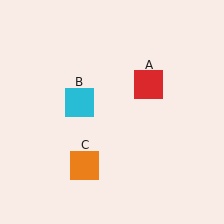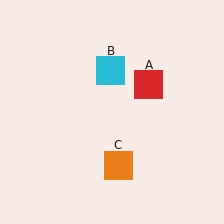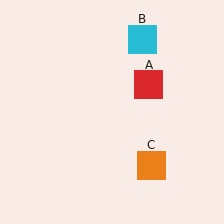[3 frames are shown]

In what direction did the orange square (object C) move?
The orange square (object C) moved right.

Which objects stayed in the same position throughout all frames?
Red square (object A) remained stationary.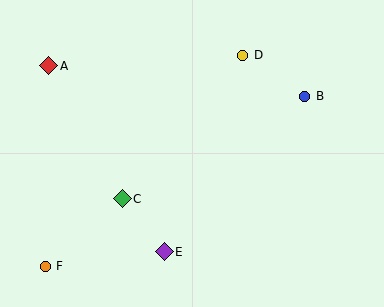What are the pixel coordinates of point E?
Point E is at (164, 252).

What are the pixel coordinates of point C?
Point C is at (122, 199).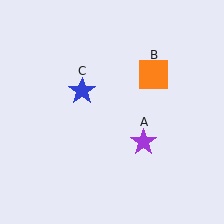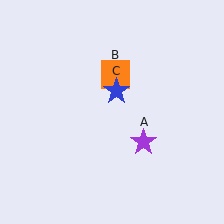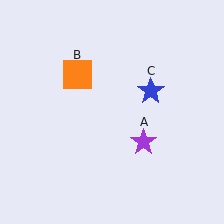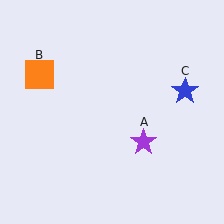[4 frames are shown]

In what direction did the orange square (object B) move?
The orange square (object B) moved left.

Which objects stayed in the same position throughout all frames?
Purple star (object A) remained stationary.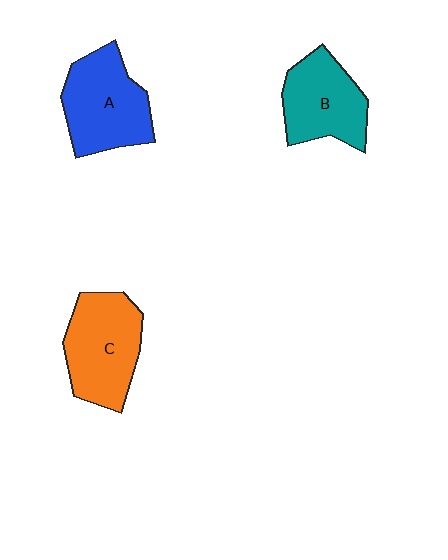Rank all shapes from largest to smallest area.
From largest to smallest: C (orange), A (blue), B (teal).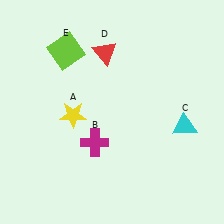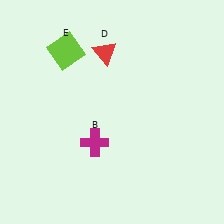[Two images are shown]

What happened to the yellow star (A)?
The yellow star (A) was removed in Image 2. It was in the bottom-left area of Image 1.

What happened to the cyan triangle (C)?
The cyan triangle (C) was removed in Image 2. It was in the bottom-right area of Image 1.